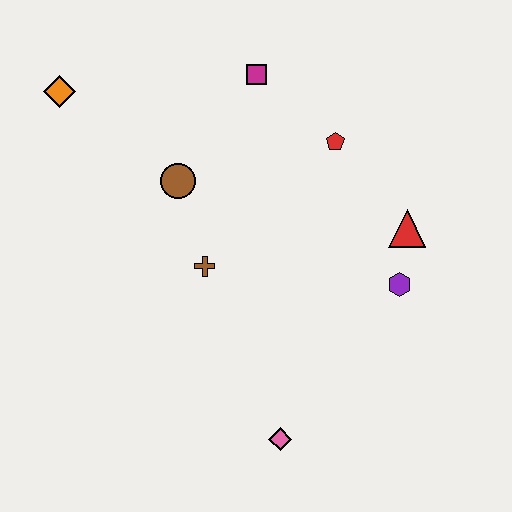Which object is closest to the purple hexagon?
The red triangle is closest to the purple hexagon.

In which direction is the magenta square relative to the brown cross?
The magenta square is above the brown cross.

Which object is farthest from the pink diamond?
The orange diamond is farthest from the pink diamond.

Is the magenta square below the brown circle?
No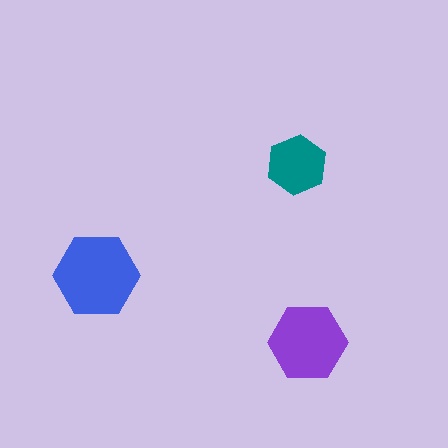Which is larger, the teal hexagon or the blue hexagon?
The blue one.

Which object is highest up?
The teal hexagon is topmost.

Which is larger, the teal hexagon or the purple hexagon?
The purple one.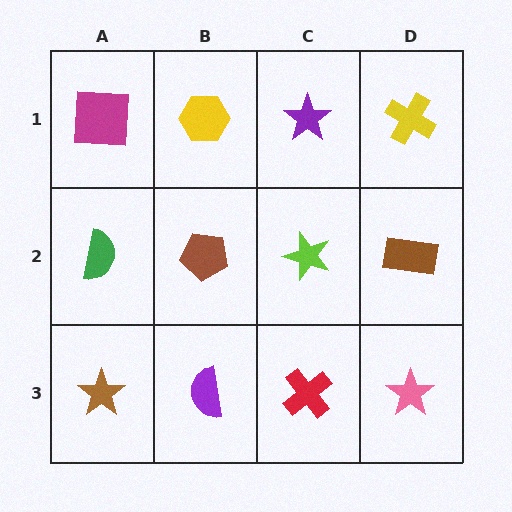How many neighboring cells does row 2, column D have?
3.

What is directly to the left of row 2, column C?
A brown pentagon.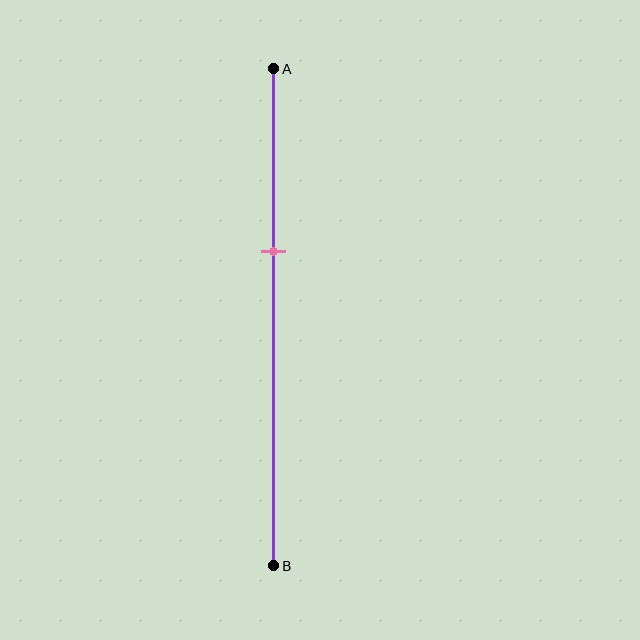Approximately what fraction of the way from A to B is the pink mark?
The pink mark is approximately 35% of the way from A to B.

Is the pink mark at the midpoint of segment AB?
No, the mark is at about 35% from A, not at the 50% midpoint.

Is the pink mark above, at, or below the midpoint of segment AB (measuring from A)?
The pink mark is above the midpoint of segment AB.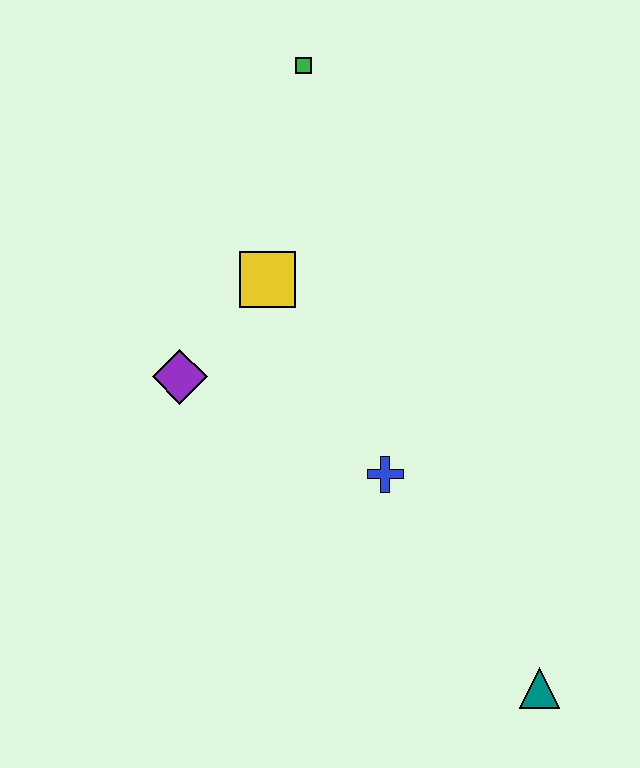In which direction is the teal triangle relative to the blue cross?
The teal triangle is below the blue cross.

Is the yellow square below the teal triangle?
No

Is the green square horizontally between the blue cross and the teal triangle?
No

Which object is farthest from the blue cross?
The green square is farthest from the blue cross.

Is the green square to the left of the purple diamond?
No